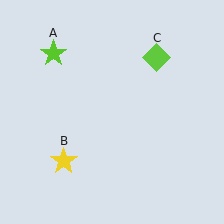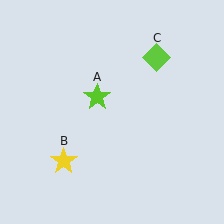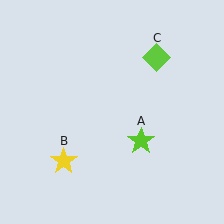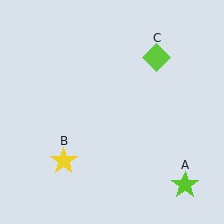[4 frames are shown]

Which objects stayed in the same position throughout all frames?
Yellow star (object B) and lime diamond (object C) remained stationary.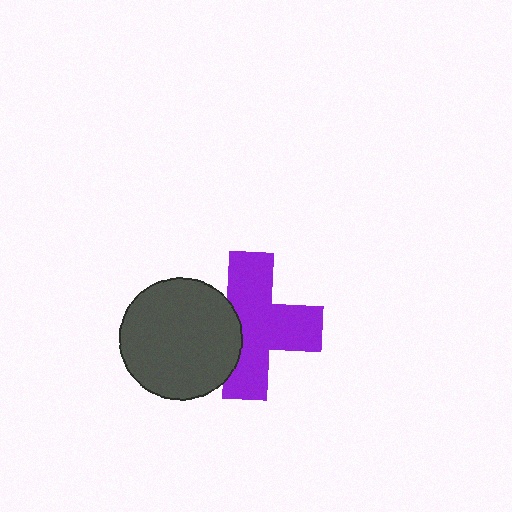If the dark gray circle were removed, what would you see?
You would see the complete purple cross.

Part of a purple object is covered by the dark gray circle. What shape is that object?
It is a cross.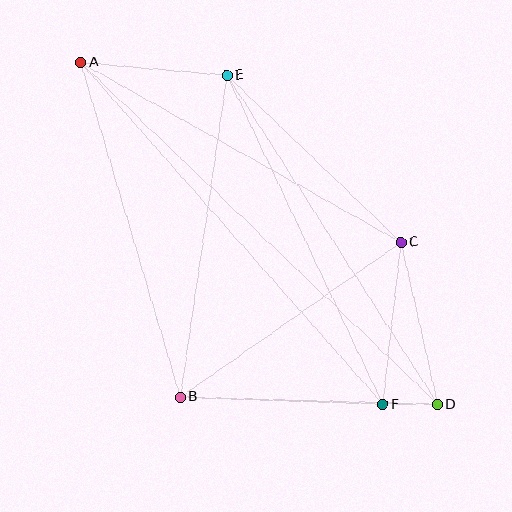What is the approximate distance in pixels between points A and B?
The distance between A and B is approximately 349 pixels.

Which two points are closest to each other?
Points D and F are closest to each other.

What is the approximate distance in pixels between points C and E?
The distance between C and E is approximately 241 pixels.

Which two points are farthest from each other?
Points A and D are farthest from each other.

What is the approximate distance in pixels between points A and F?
The distance between A and F is approximately 457 pixels.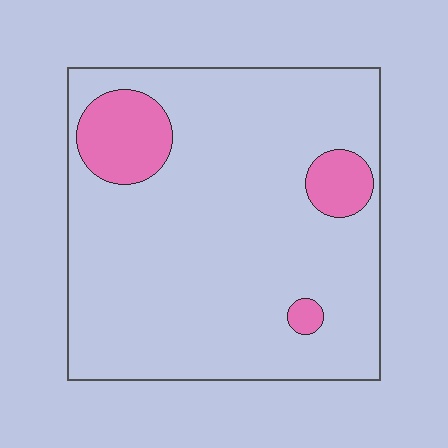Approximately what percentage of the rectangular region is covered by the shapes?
Approximately 10%.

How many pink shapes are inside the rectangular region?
3.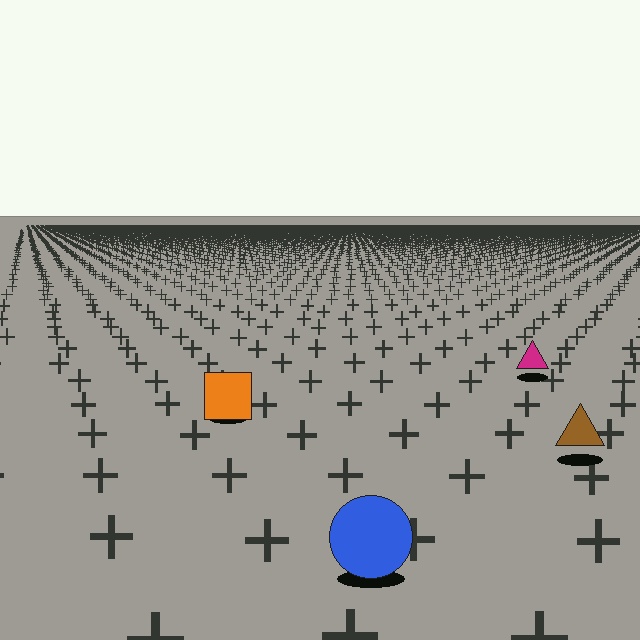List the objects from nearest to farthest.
From nearest to farthest: the blue circle, the brown triangle, the orange square, the magenta triangle.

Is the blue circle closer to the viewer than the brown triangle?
Yes. The blue circle is closer — you can tell from the texture gradient: the ground texture is coarser near it.